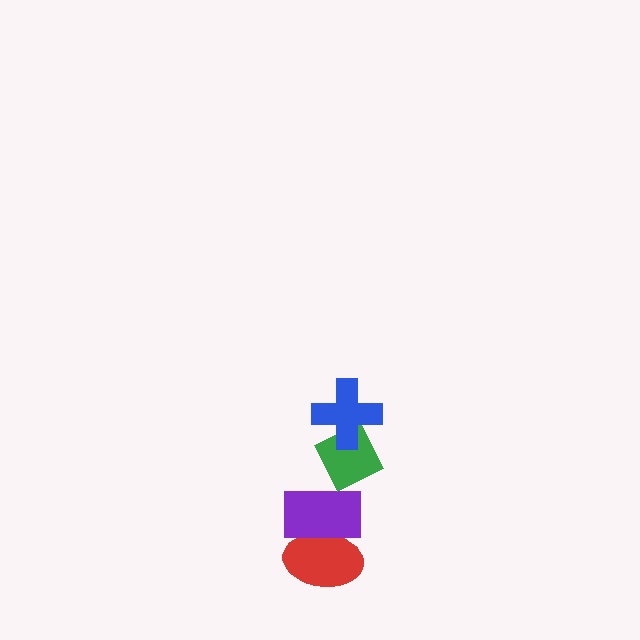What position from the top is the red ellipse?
The red ellipse is 4th from the top.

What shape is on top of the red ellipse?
The purple rectangle is on top of the red ellipse.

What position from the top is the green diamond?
The green diamond is 2nd from the top.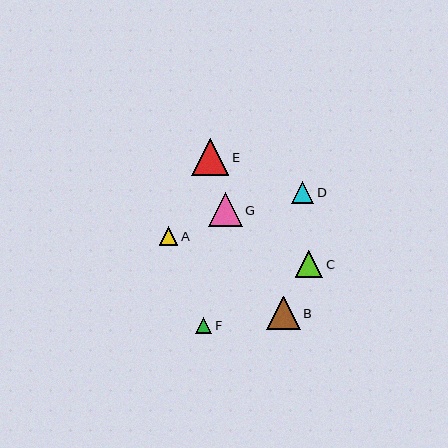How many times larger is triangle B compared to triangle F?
Triangle B is approximately 2.1 times the size of triangle F.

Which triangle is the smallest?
Triangle F is the smallest with a size of approximately 16 pixels.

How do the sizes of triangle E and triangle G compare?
Triangle E and triangle G are approximately the same size.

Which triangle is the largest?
Triangle E is the largest with a size of approximately 37 pixels.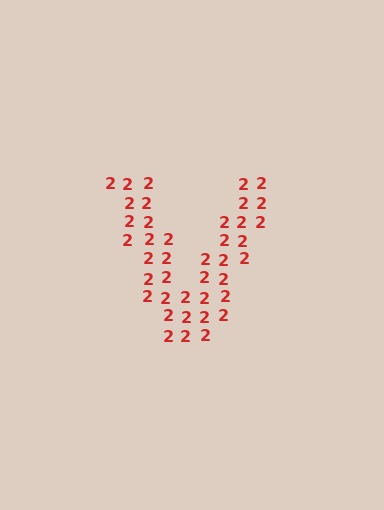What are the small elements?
The small elements are digit 2's.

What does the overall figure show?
The overall figure shows the letter V.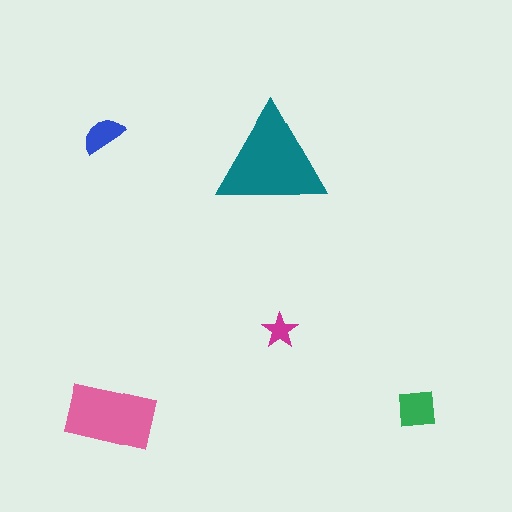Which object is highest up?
The blue semicircle is topmost.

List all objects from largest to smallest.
The teal triangle, the pink rectangle, the green square, the blue semicircle, the magenta star.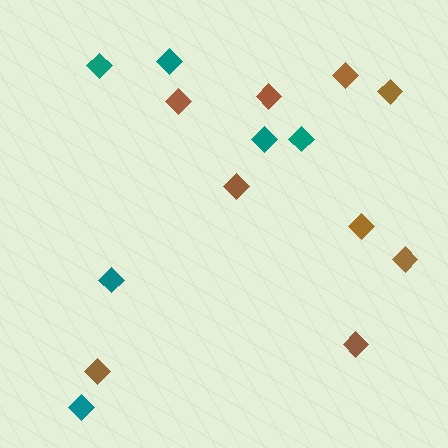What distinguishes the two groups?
There are 2 groups: one group of brown diamonds (9) and one group of teal diamonds (6).